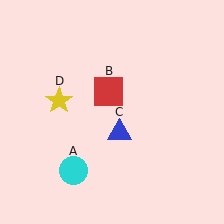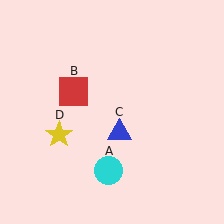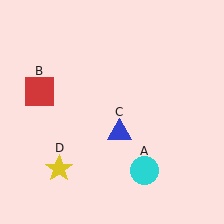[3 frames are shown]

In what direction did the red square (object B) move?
The red square (object B) moved left.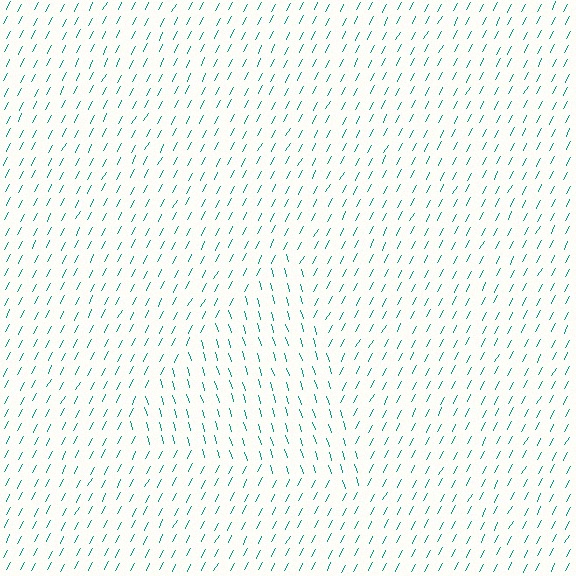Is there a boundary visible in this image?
Yes, there is a texture boundary formed by a change in line orientation.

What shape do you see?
I see a triangle.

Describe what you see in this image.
The image is filled with small teal line segments. A triangle region in the image has lines oriented differently from the surrounding lines, creating a visible texture boundary.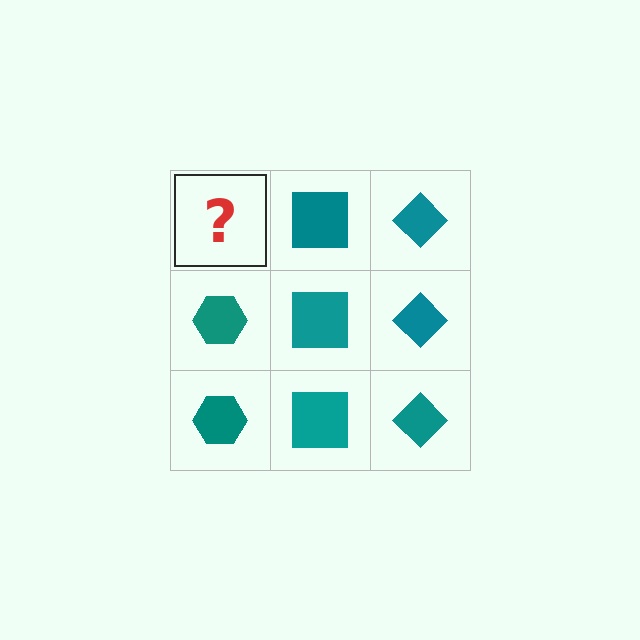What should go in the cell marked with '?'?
The missing cell should contain a teal hexagon.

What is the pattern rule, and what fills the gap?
The rule is that each column has a consistent shape. The gap should be filled with a teal hexagon.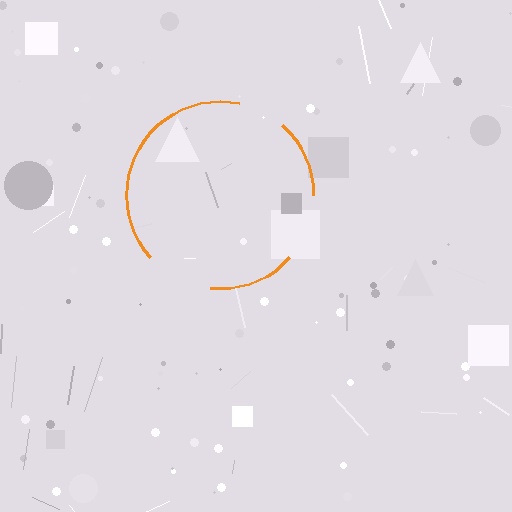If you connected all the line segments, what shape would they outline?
They would outline a circle.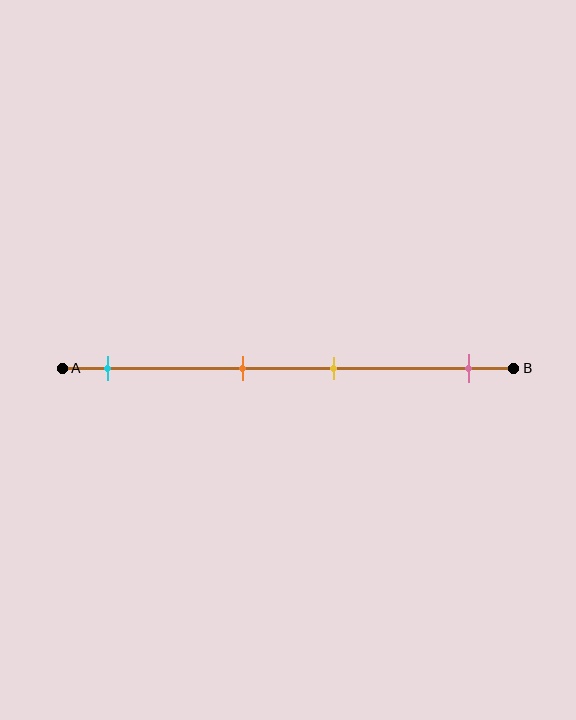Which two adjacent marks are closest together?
The orange and yellow marks are the closest adjacent pair.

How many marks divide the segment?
There are 4 marks dividing the segment.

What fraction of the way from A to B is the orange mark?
The orange mark is approximately 40% (0.4) of the way from A to B.